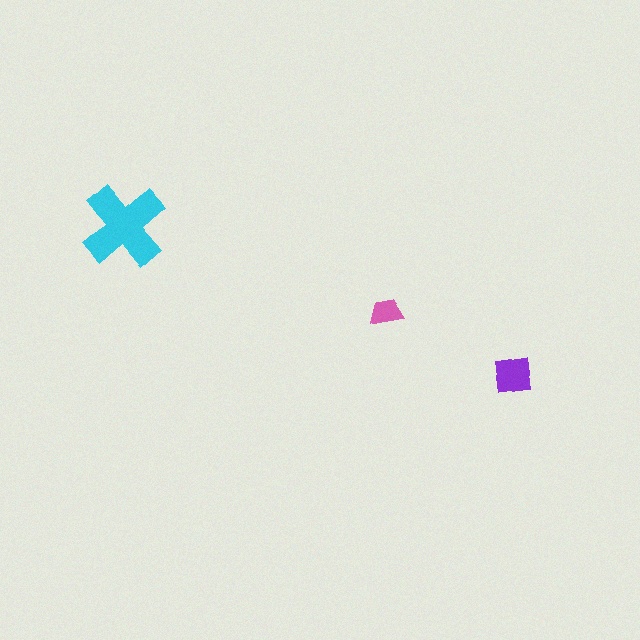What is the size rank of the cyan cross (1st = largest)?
1st.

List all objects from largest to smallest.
The cyan cross, the purple square, the pink trapezoid.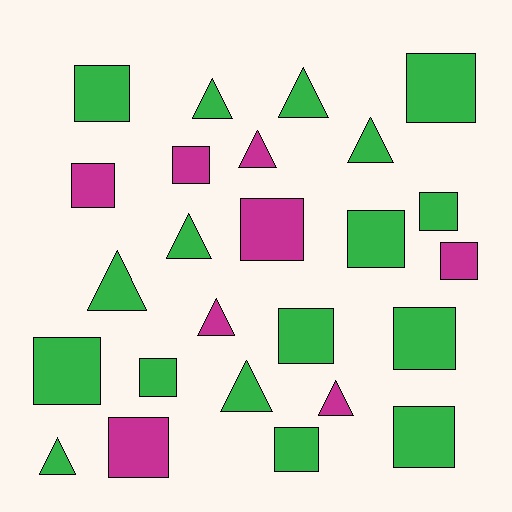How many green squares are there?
There are 10 green squares.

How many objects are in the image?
There are 25 objects.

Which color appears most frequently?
Green, with 17 objects.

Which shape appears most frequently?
Square, with 15 objects.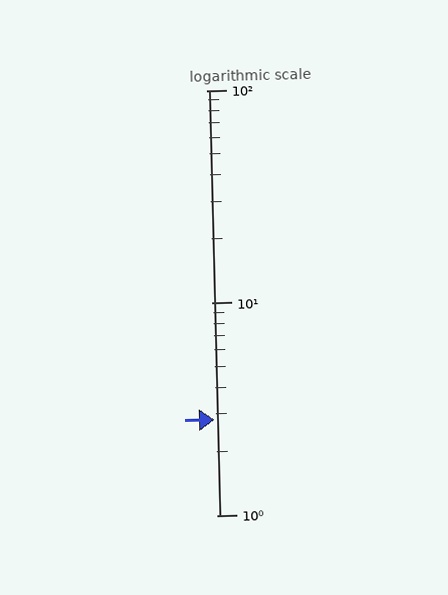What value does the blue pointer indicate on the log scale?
The pointer indicates approximately 2.8.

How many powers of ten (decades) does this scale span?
The scale spans 2 decades, from 1 to 100.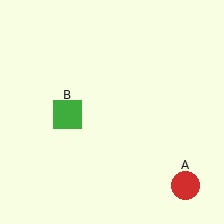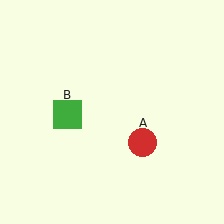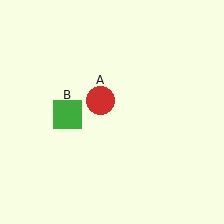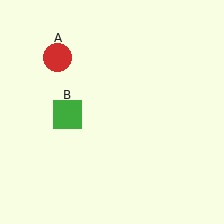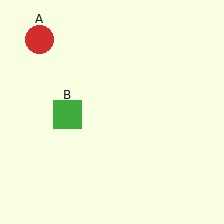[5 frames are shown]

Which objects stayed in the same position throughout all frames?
Green square (object B) remained stationary.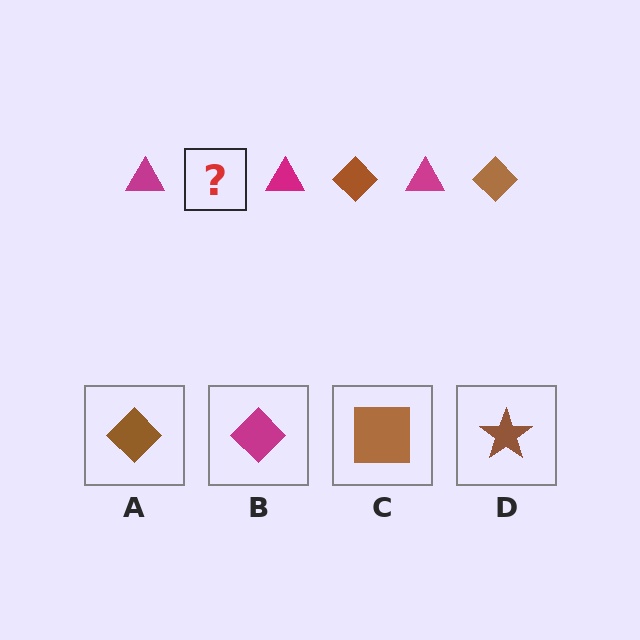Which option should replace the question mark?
Option A.